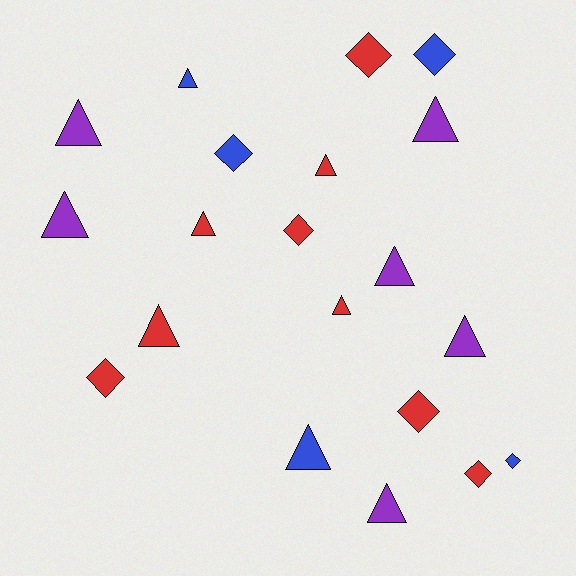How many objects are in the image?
There are 20 objects.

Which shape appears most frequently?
Triangle, with 12 objects.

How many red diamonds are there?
There are 5 red diamonds.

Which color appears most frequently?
Red, with 9 objects.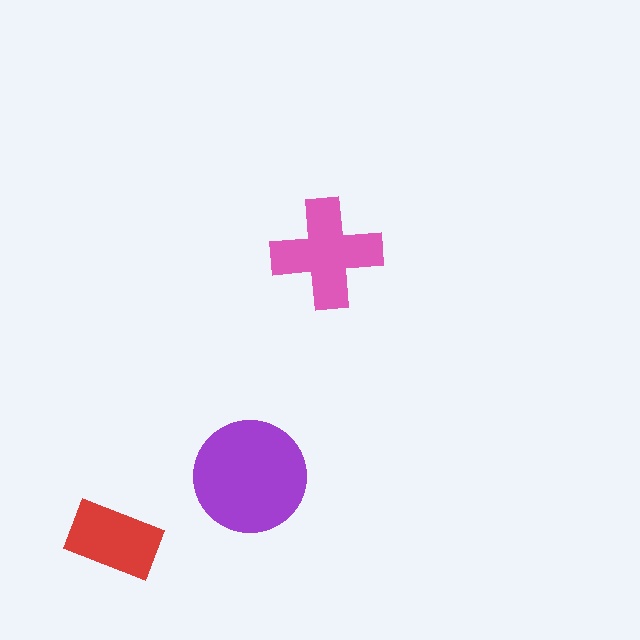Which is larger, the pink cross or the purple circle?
The purple circle.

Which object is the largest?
The purple circle.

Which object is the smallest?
The red rectangle.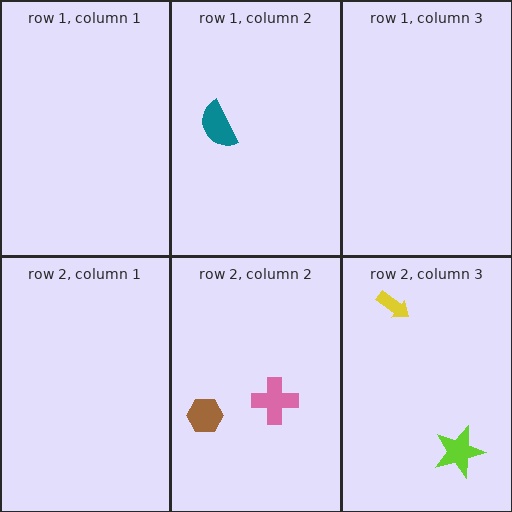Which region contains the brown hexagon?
The row 2, column 2 region.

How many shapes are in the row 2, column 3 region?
2.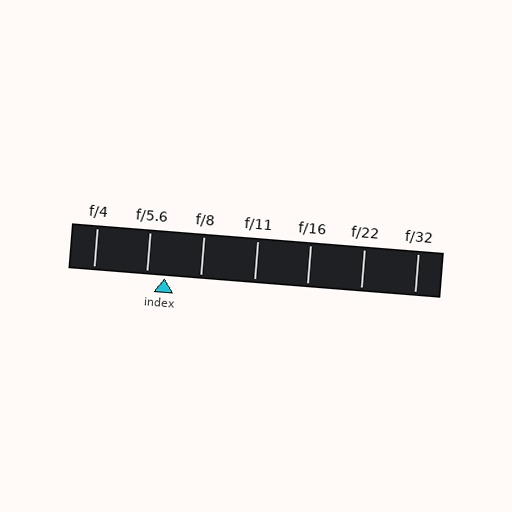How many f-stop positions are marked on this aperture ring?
There are 7 f-stop positions marked.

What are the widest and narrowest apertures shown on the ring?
The widest aperture shown is f/4 and the narrowest is f/32.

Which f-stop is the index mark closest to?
The index mark is closest to f/5.6.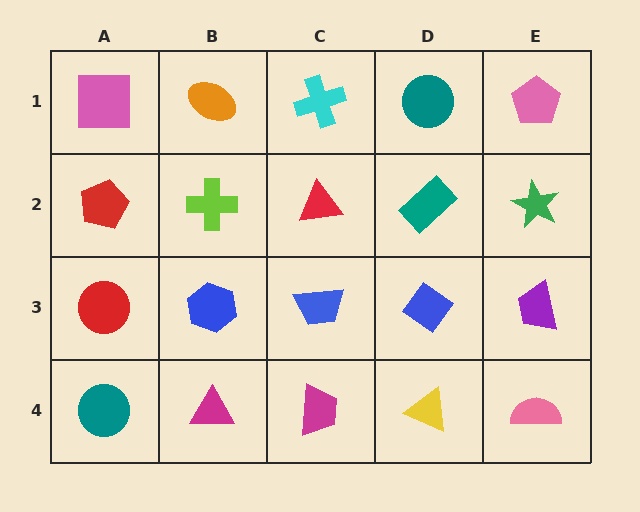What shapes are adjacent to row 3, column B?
A lime cross (row 2, column B), a magenta triangle (row 4, column B), a red circle (row 3, column A), a blue trapezoid (row 3, column C).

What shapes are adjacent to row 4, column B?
A blue hexagon (row 3, column B), a teal circle (row 4, column A), a magenta trapezoid (row 4, column C).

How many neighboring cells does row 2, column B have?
4.